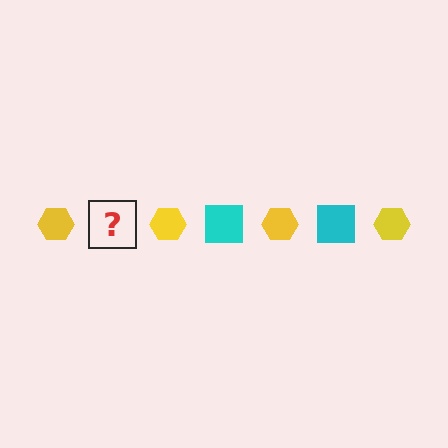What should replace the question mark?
The question mark should be replaced with a cyan square.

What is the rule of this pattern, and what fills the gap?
The rule is that the pattern alternates between yellow hexagon and cyan square. The gap should be filled with a cyan square.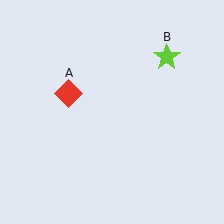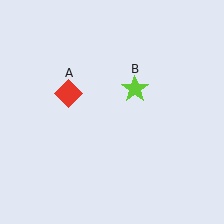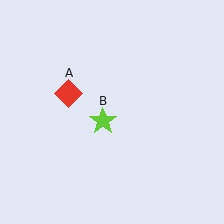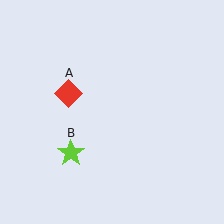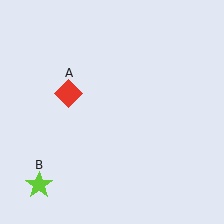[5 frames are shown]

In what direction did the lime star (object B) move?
The lime star (object B) moved down and to the left.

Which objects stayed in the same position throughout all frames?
Red diamond (object A) remained stationary.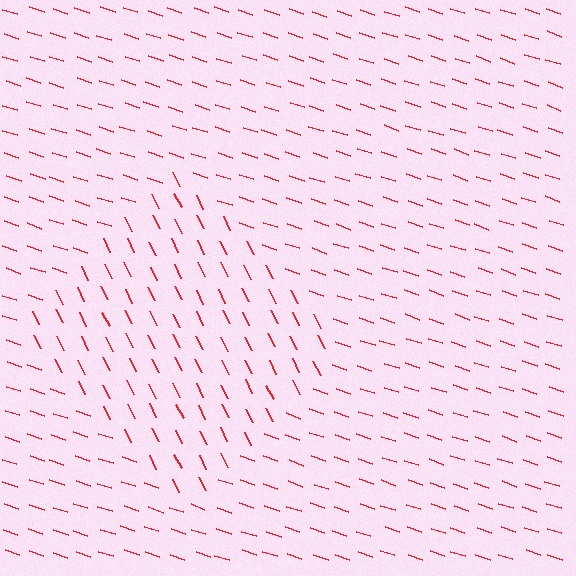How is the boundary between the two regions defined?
The boundary is defined purely by a change in line orientation (approximately 45 degrees difference). All lines are the same color and thickness.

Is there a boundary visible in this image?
Yes, there is a texture boundary formed by a change in line orientation.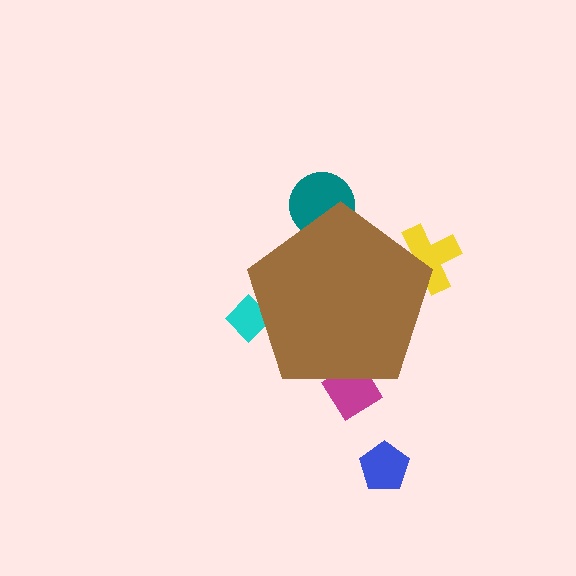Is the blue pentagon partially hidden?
No, the blue pentagon is fully visible.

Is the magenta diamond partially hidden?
Yes, the magenta diamond is partially hidden behind the brown pentagon.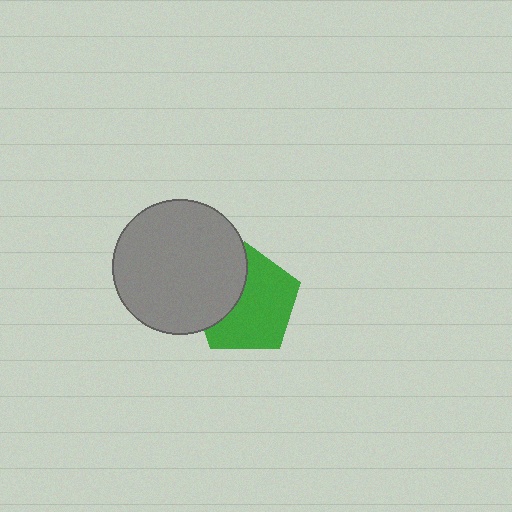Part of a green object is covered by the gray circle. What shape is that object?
It is a pentagon.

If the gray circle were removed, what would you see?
You would see the complete green pentagon.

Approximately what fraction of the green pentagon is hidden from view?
Roughly 35% of the green pentagon is hidden behind the gray circle.